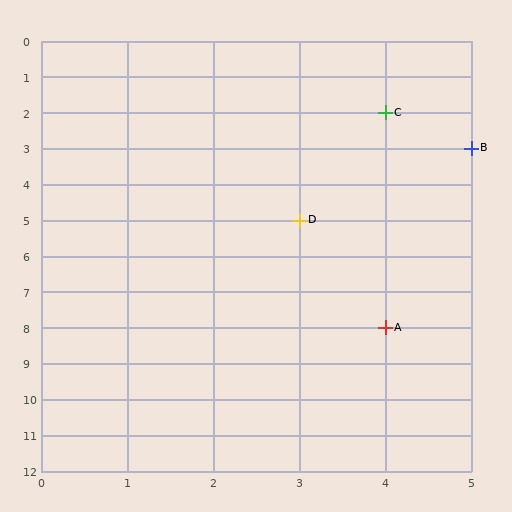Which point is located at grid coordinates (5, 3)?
Point B is at (5, 3).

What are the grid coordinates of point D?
Point D is at grid coordinates (3, 5).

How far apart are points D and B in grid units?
Points D and B are 2 columns and 2 rows apart (about 2.8 grid units diagonally).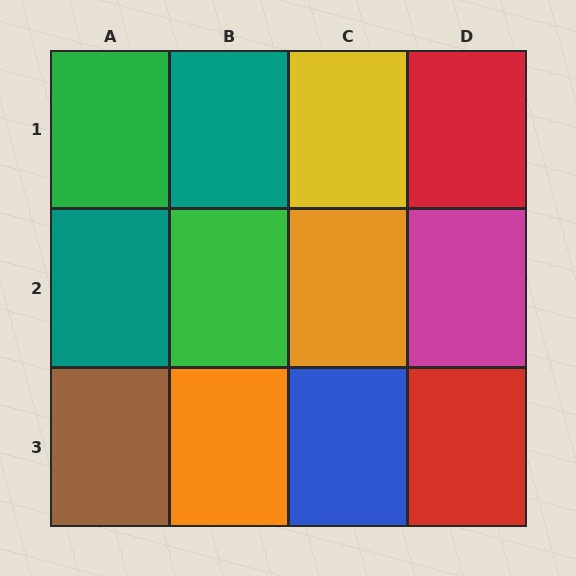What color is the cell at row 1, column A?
Green.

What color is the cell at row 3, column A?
Brown.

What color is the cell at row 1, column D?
Red.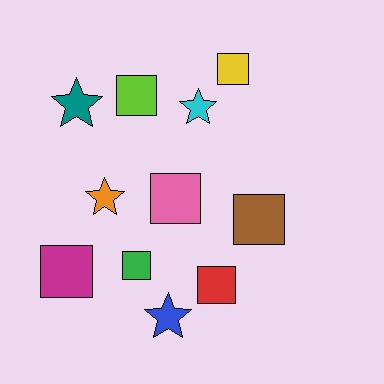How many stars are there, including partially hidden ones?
There are 4 stars.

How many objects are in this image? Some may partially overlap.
There are 11 objects.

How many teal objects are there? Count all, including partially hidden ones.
There is 1 teal object.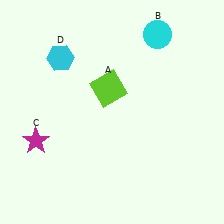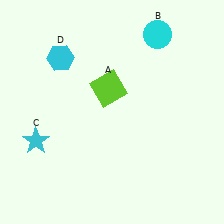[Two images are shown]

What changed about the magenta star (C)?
In Image 1, C is magenta. In Image 2, it changed to cyan.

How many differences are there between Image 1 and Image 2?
There is 1 difference between the two images.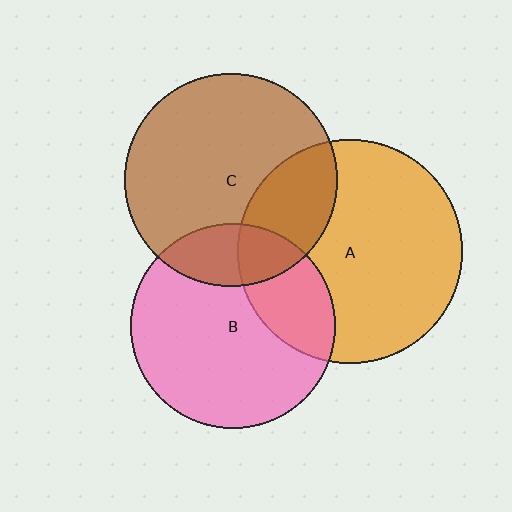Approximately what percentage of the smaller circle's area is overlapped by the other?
Approximately 25%.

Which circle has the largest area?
Circle A (orange).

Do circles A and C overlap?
Yes.